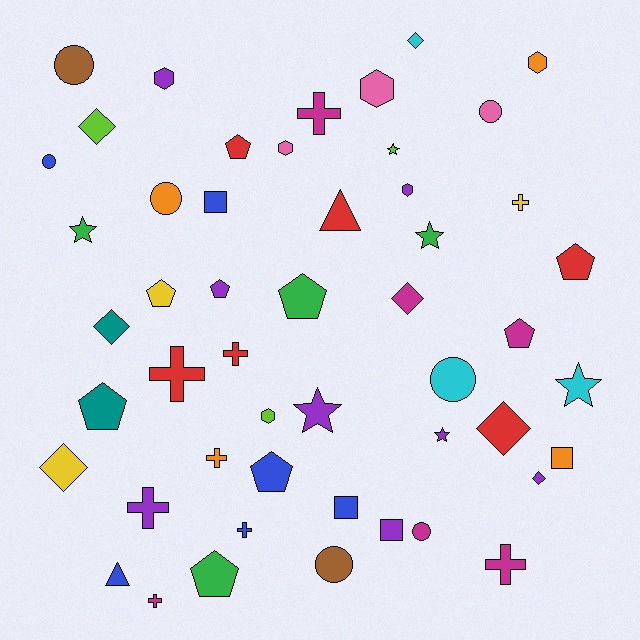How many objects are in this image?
There are 50 objects.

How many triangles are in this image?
There are 2 triangles.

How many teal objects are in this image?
There are 2 teal objects.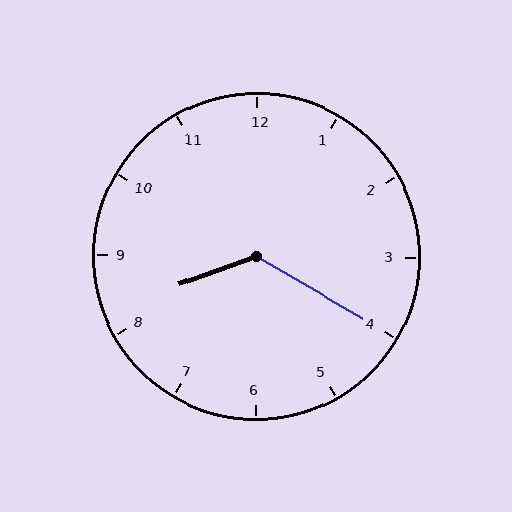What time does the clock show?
8:20.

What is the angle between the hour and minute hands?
Approximately 130 degrees.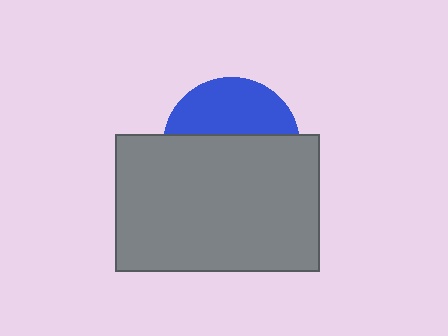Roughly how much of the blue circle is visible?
A small part of it is visible (roughly 39%).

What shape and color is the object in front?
The object in front is a gray rectangle.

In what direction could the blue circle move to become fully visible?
The blue circle could move up. That would shift it out from behind the gray rectangle entirely.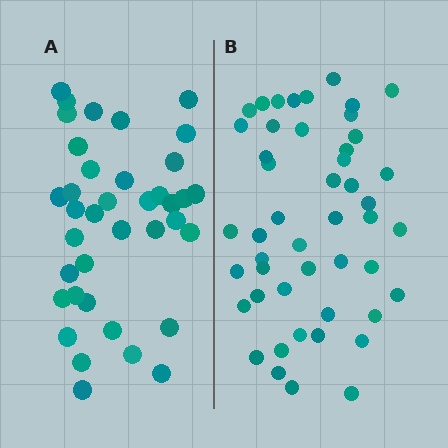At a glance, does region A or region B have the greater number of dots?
Region B (the right region) has more dots.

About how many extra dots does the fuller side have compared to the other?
Region B has roughly 10 or so more dots than region A.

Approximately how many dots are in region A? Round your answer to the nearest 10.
About 40 dots. (The exact count is 38, which rounds to 40.)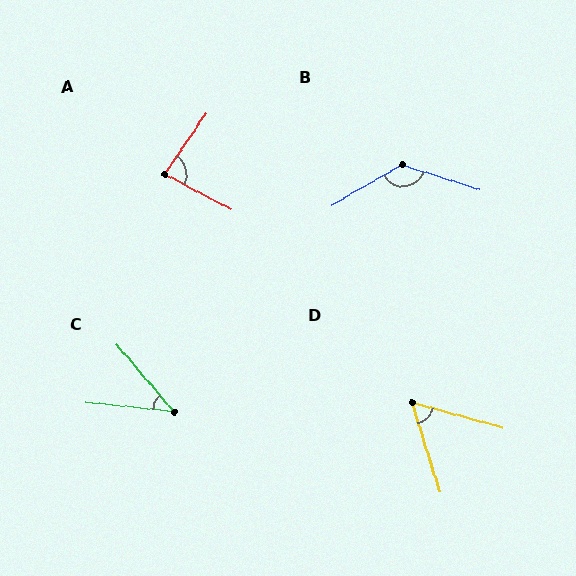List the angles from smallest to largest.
C (44°), D (57°), A (83°), B (132°).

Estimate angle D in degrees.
Approximately 57 degrees.